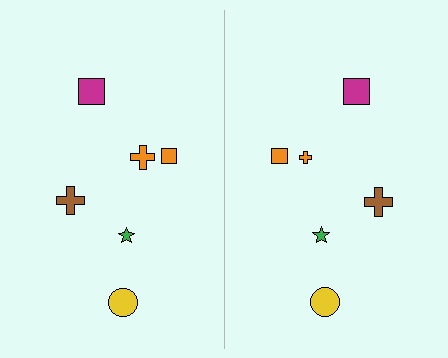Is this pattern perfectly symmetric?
No, the pattern is not perfectly symmetric. The orange cross on the right side has a different size than its mirror counterpart.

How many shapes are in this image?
There are 12 shapes in this image.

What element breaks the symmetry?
The orange cross on the right side has a different size than its mirror counterpart.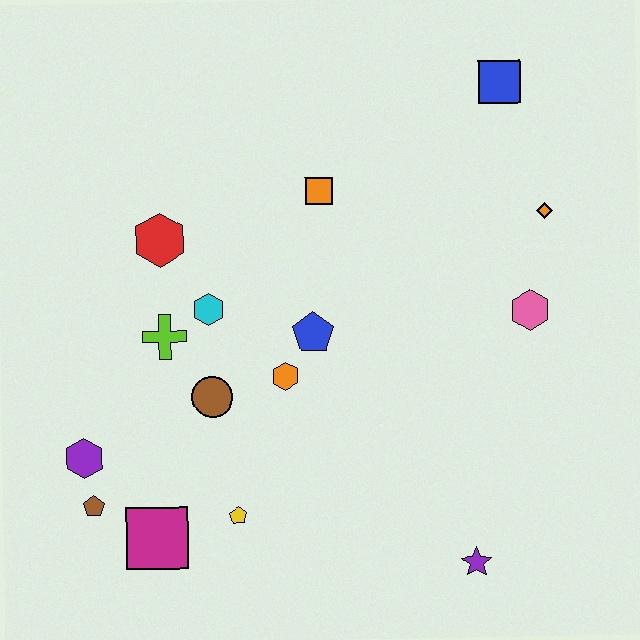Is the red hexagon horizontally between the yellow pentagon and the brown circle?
No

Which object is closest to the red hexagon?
The cyan hexagon is closest to the red hexagon.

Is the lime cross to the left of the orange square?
Yes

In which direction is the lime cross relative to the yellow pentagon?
The lime cross is above the yellow pentagon.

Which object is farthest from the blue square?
The brown pentagon is farthest from the blue square.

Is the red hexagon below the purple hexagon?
No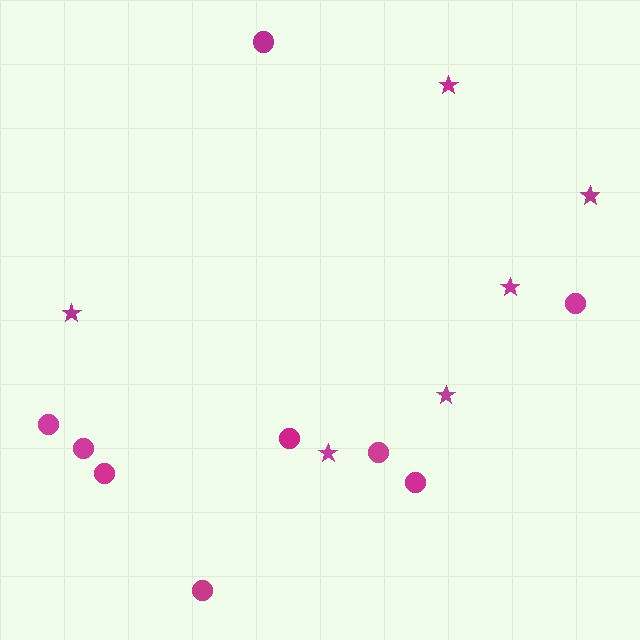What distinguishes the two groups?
There are 2 groups: one group of circles (9) and one group of stars (6).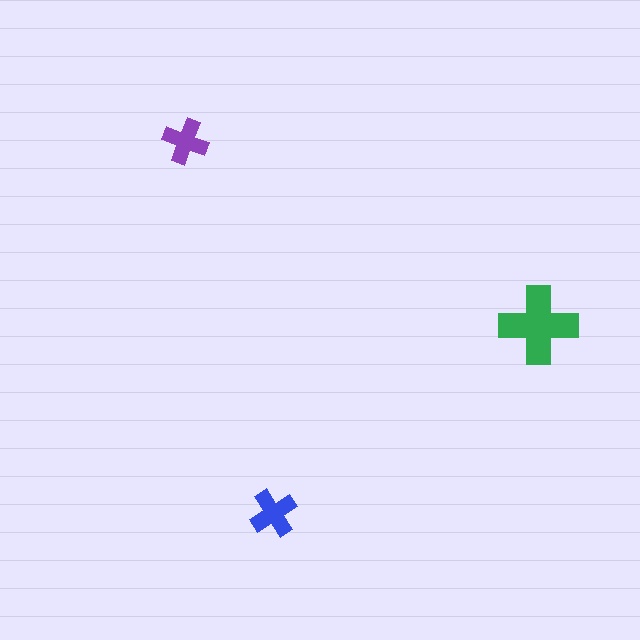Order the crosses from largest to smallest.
the green one, the blue one, the purple one.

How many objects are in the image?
There are 3 objects in the image.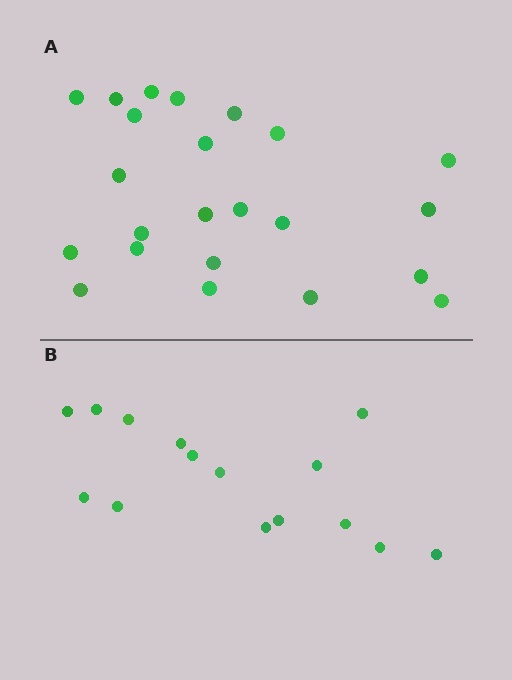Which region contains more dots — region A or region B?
Region A (the top region) has more dots.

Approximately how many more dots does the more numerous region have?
Region A has roughly 8 or so more dots than region B.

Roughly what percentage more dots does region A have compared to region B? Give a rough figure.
About 55% more.